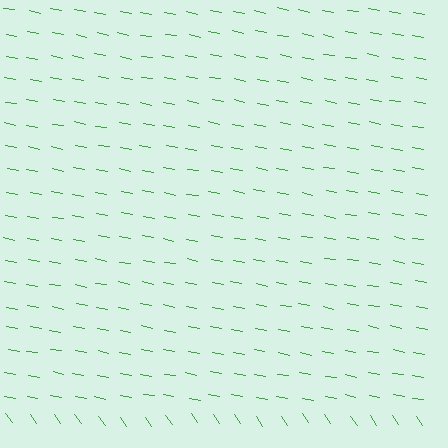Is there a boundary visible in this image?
Yes, there is a texture boundary formed by a change in line orientation.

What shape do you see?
I see a rectangle.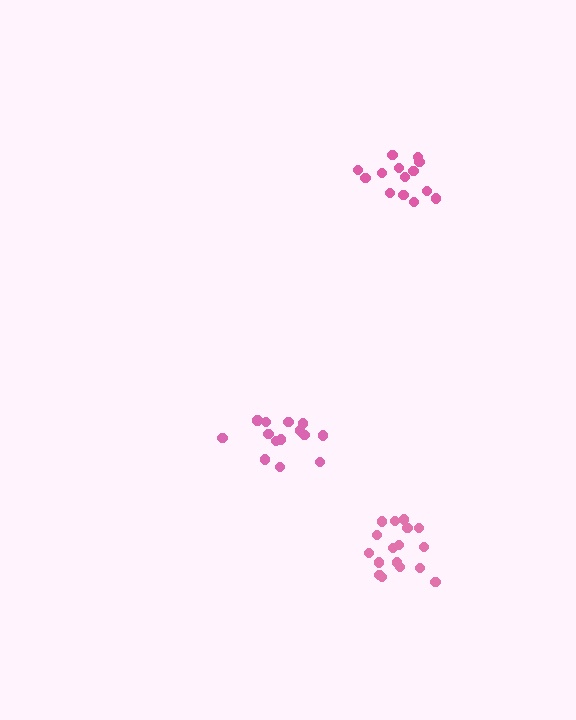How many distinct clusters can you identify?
There are 3 distinct clusters.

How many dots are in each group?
Group 1: 14 dots, Group 2: 15 dots, Group 3: 17 dots (46 total).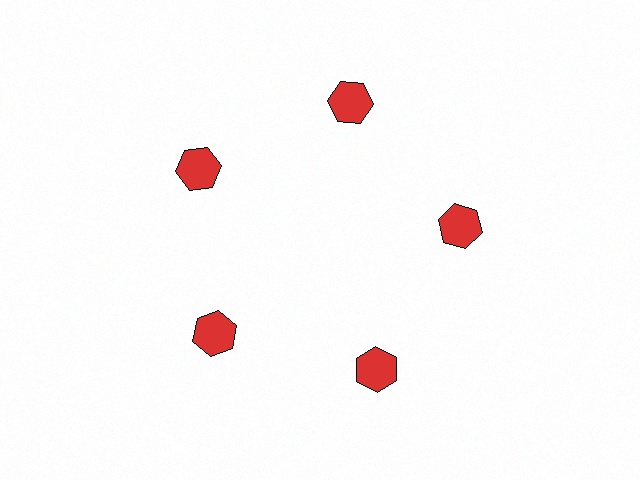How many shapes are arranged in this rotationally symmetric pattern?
There are 5 shapes, arranged in 5 groups of 1.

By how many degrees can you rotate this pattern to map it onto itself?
The pattern maps onto itself every 72 degrees of rotation.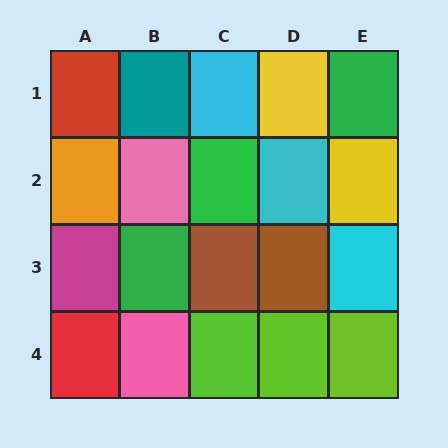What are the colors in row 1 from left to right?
Red, teal, cyan, yellow, green.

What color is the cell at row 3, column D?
Brown.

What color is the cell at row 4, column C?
Lime.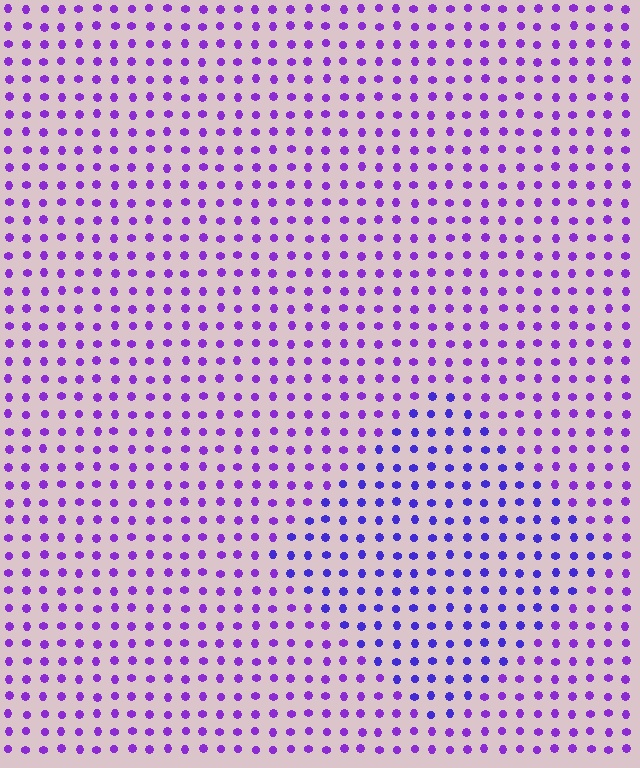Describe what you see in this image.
The image is filled with small purple elements in a uniform arrangement. A diamond-shaped region is visible where the elements are tinted to a slightly different hue, forming a subtle color boundary.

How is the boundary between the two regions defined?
The boundary is defined purely by a slight shift in hue (about 26 degrees). Spacing, size, and orientation are identical on both sides.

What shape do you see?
I see a diamond.